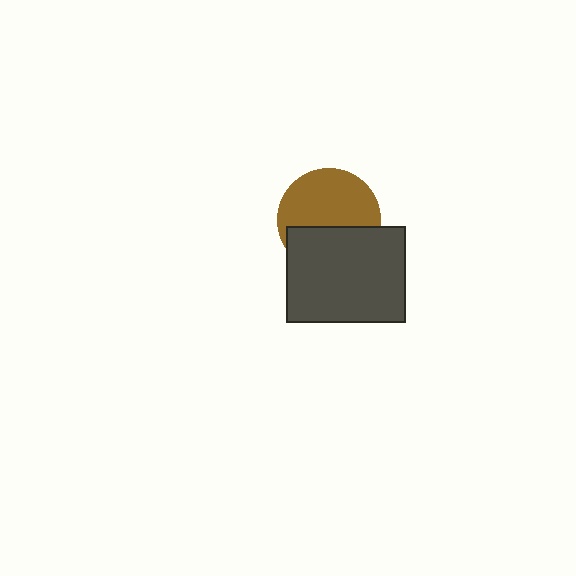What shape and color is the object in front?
The object in front is a dark gray rectangle.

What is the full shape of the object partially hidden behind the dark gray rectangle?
The partially hidden object is a brown circle.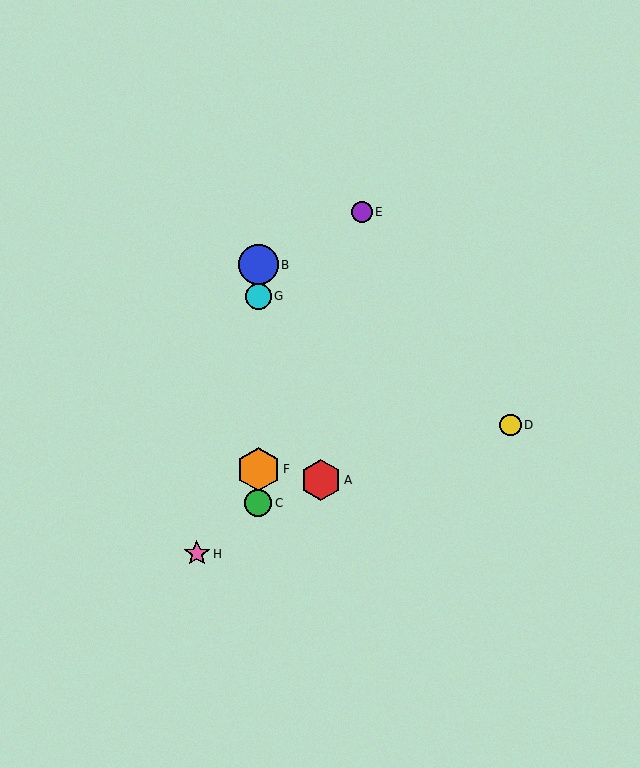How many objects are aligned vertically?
4 objects (B, C, F, G) are aligned vertically.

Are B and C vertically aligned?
Yes, both are at x≈258.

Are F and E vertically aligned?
No, F is at x≈258 and E is at x≈362.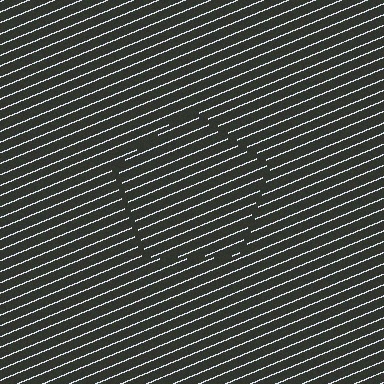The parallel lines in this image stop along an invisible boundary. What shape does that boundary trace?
An illusory pentagon. The interior of the shape contains the same grating, shifted by half a period — the contour is defined by the phase discontinuity where line-ends from the inner and outer gratings abut.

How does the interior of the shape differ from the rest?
The interior of the shape contains the same grating, shifted by half a period — the contour is defined by the phase discontinuity where line-ends from the inner and outer gratings abut.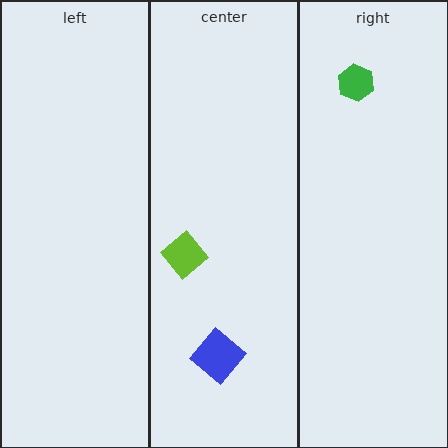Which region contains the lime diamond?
The center region.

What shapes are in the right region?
The green hexagon.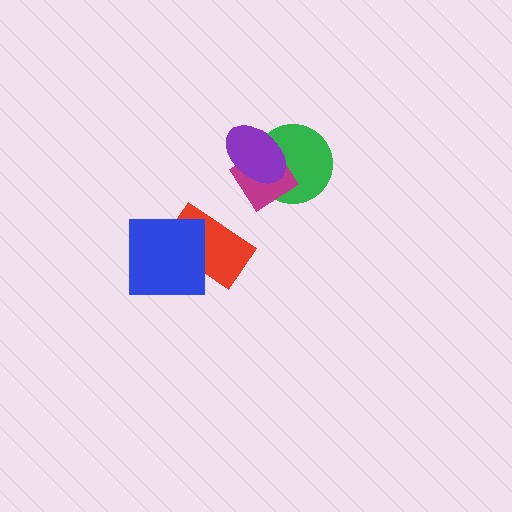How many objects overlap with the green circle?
2 objects overlap with the green circle.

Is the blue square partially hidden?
No, no other shape covers it.